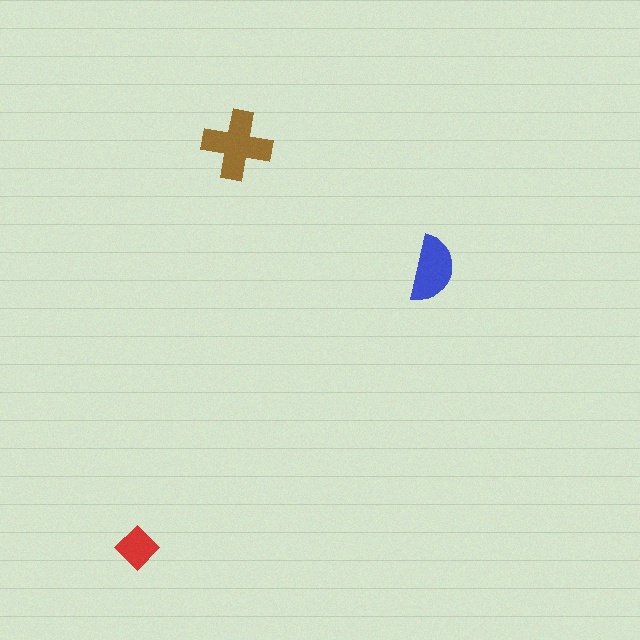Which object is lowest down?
The red diamond is bottommost.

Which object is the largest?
The brown cross.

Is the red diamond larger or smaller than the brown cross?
Smaller.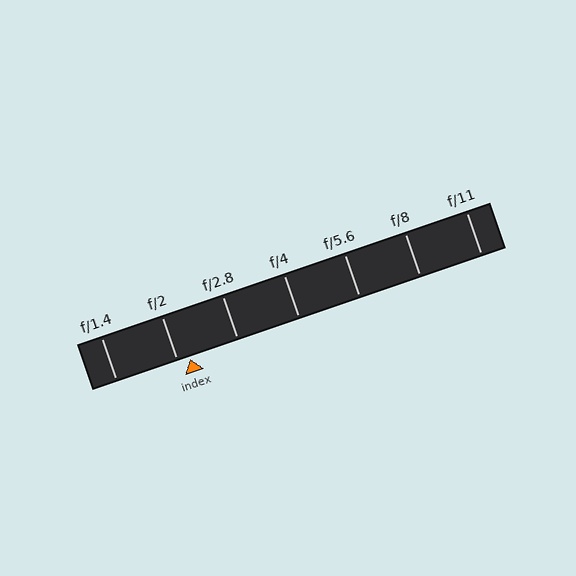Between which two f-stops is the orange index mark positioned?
The index mark is between f/2 and f/2.8.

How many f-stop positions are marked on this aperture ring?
There are 7 f-stop positions marked.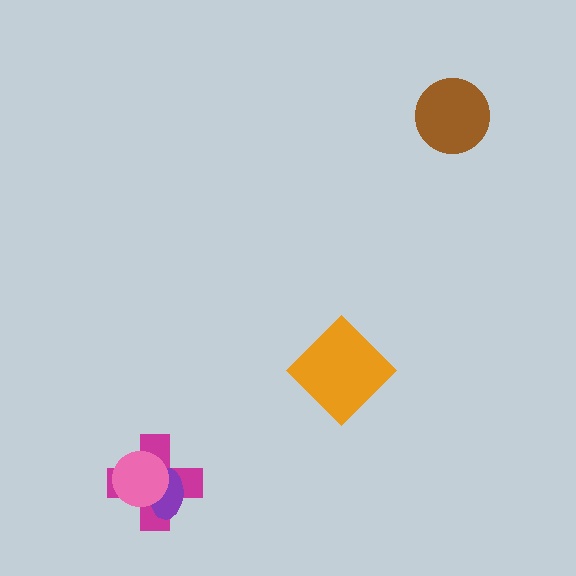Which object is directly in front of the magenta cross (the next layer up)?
The purple ellipse is directly in front of the magenta cross.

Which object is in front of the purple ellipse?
The pink circle is in front of the purple ellipse.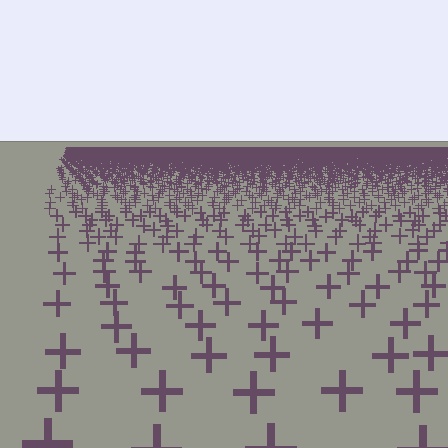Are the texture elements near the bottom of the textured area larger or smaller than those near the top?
Larger. Near the bottom, elements are closer to the viewer and appear at a bigger on-screen size.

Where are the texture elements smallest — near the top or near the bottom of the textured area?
Near the top.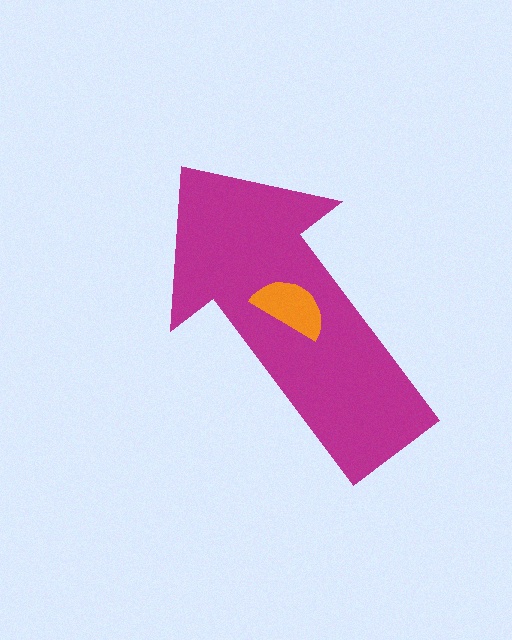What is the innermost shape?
The orange semicircle.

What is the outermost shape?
The magenta arrow.